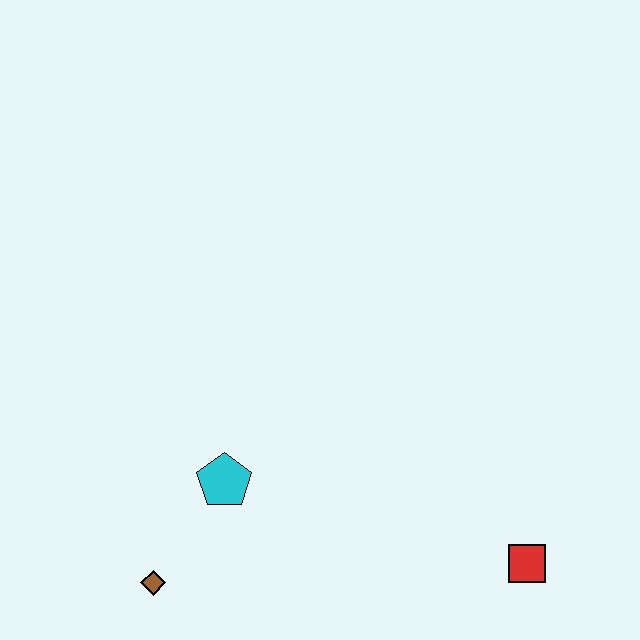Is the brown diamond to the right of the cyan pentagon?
No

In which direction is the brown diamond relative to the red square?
The brown diamond is to the left of the red square.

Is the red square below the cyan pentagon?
Yes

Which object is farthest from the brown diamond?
The red square is farthest from the brown diamond.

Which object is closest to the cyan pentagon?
The brown diamond is closest to the cyan pentagon.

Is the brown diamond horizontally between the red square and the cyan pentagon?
No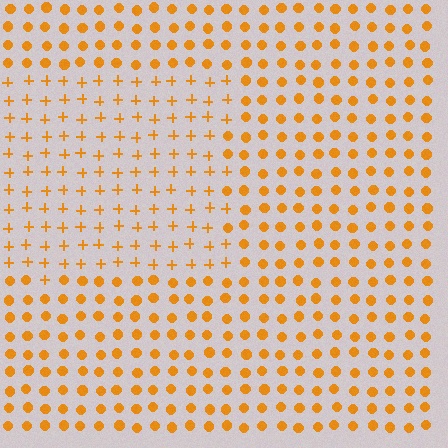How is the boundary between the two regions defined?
The boundary is defined by a change in element shape: plus signs inside vs. circles outside. All elements share the same color and spacing.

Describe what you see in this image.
The image is filled with small orange elements arranged in a uniform grid. A rectangle-shaped region contains plus signs, while the surrounding area contains circles. The boundary is defined purely by the change in element shape.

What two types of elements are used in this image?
The image uses plus signs inside the rectangle region and circles outside it.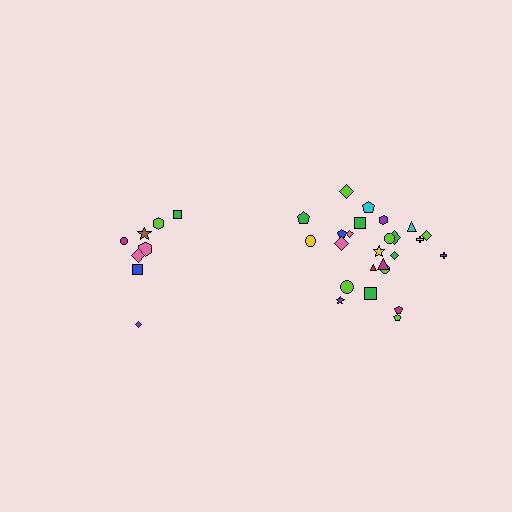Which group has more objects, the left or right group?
The right group.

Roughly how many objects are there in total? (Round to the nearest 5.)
Roughly 35 objects in total.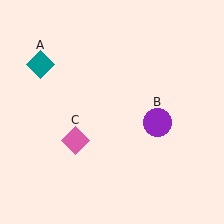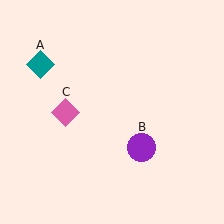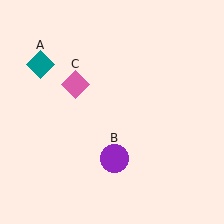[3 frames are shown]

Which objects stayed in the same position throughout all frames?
Teal diamond (object A) remained stationary.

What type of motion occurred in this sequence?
The purple circle (object B), pink diamond (object C) rotated clockwise around the center of the scene.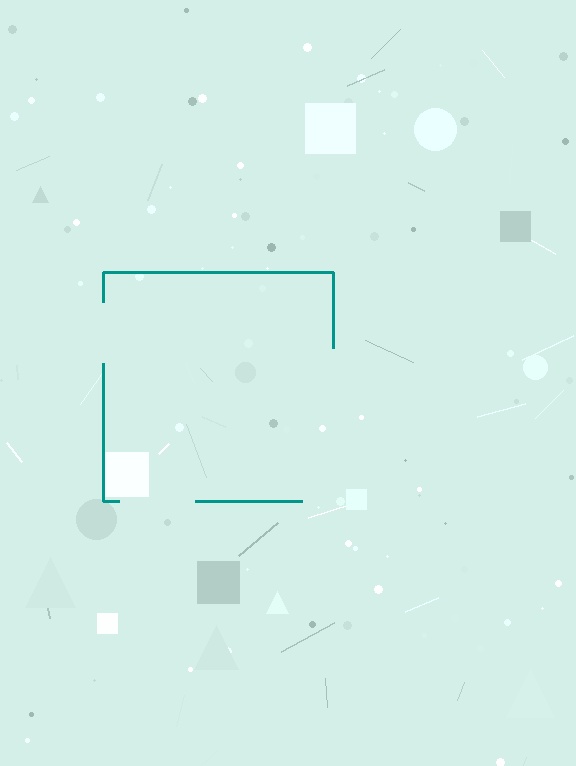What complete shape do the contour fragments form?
The contour fragments form a square.